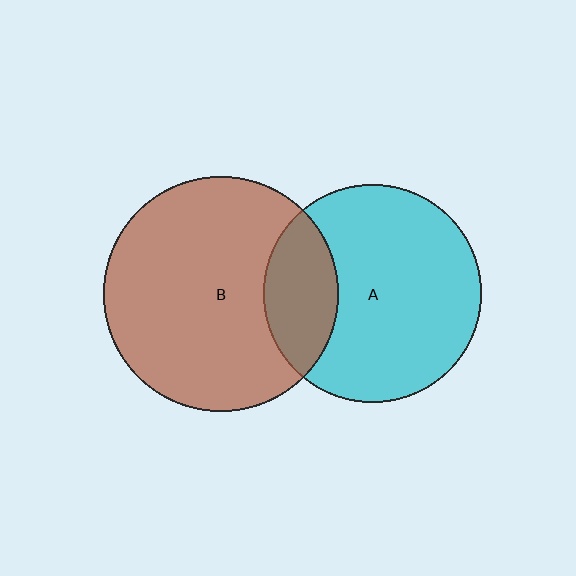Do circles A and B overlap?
Yes.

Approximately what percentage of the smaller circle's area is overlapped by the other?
Approximately 25%.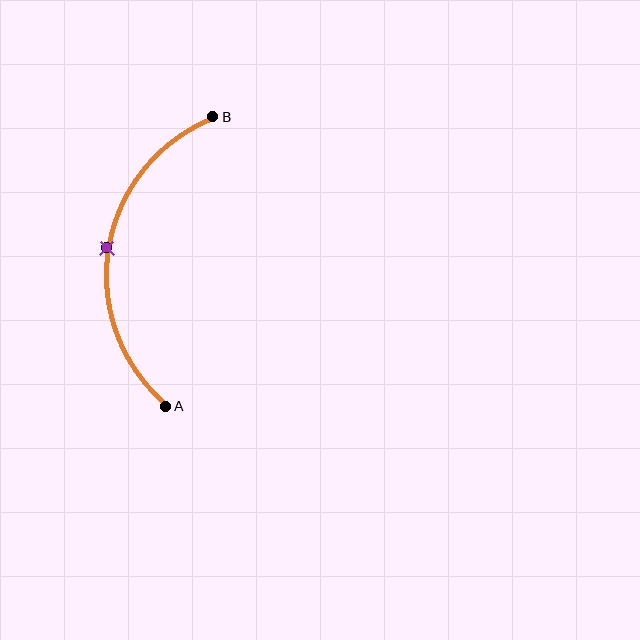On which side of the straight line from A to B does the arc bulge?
The arc bulges to the left of the straight line connecting A and B.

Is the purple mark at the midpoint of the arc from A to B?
Yes. The purple mark lies on the arc at equal arc-length from both A and B — it is the arc midpoint.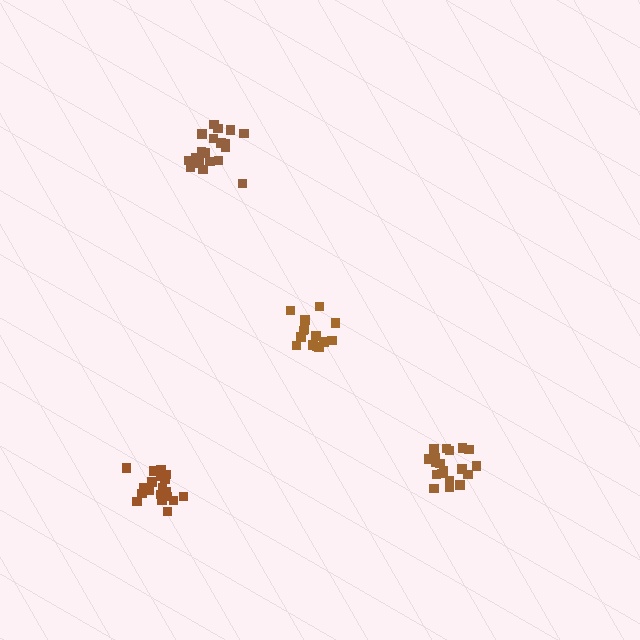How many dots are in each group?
Group 1: 19 dots, Group 2: 14 dots, Group 3: 19 dots, Group 4: 19 dots (71 total).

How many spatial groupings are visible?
There are 4 spatial groupings.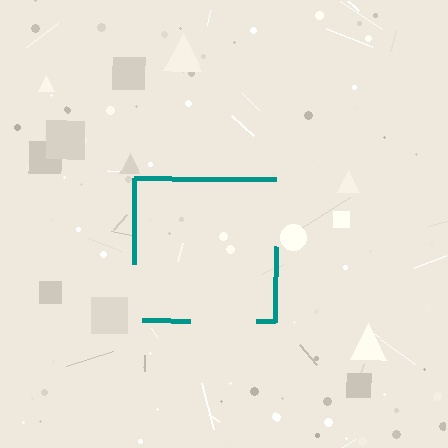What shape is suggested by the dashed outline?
The dashed outline suggests a square.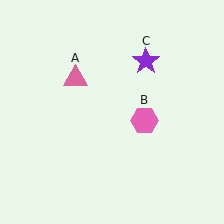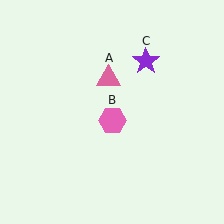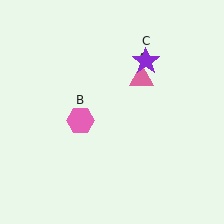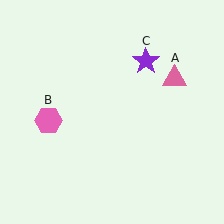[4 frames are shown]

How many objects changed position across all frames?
2 objects changed position: pink triangle (object A), pink hexagon (object B).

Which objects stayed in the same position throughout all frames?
Purple star (object C) remained stationary.